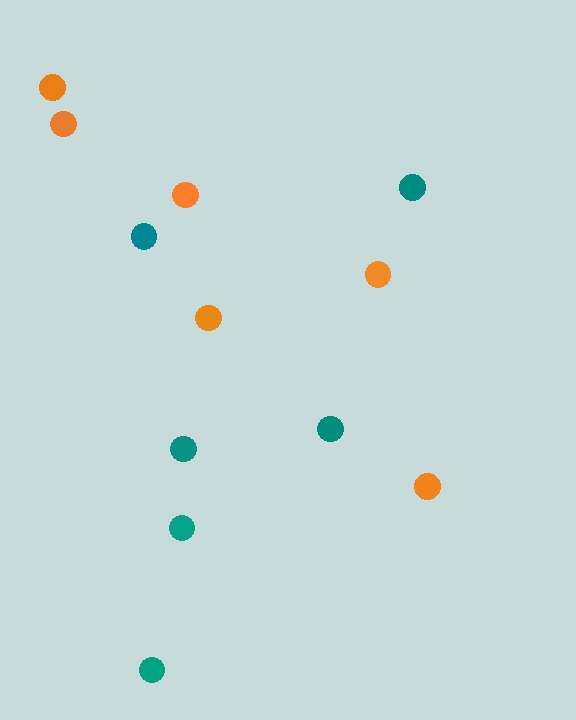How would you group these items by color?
There are 2 groups: one group of teal circles (6) and one group of orange circles (6).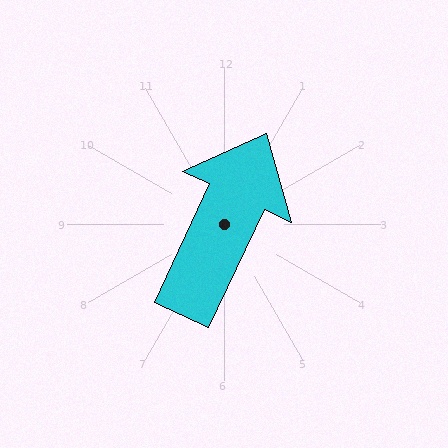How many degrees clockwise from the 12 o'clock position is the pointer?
Approximately 25 degrees.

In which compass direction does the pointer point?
Northeast.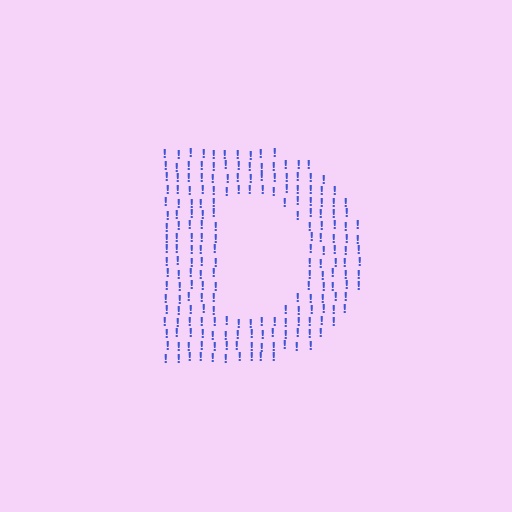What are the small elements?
The small elements are exclamation marks.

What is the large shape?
The large shape is the letter D.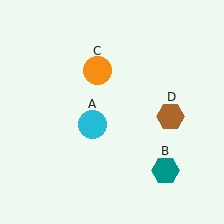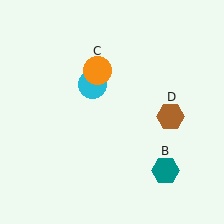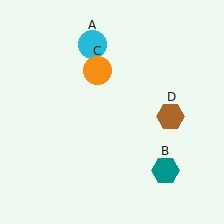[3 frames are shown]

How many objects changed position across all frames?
1 object changed position: cyan circle (object A).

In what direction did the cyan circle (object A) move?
The cyan circle (object A) moved up.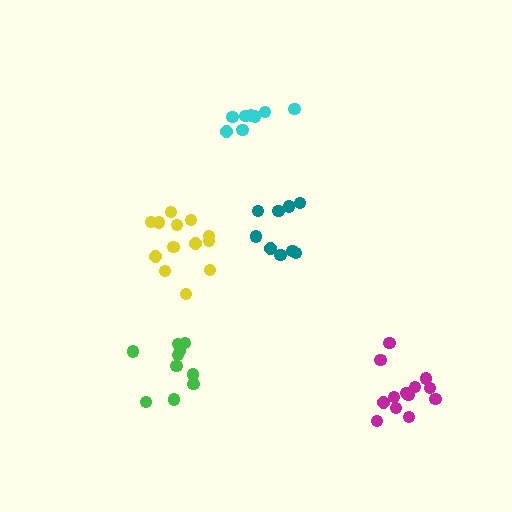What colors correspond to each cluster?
The clusters are colored: teal, yellow, magenta, cyan, green.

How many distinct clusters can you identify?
There are 5 distinct clusters.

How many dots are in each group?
Group 1: 9 dots, Group 2: 13 dots, Group 3: 13 dots, Group 4: 8 dots, Group 5: 10 dots (53 total).